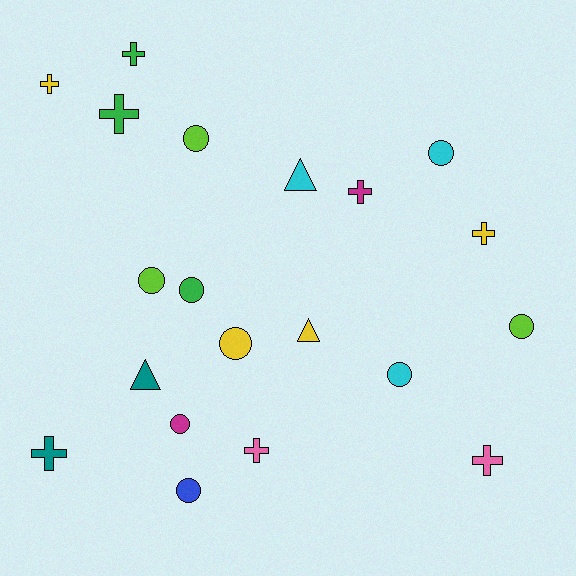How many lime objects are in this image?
There are 3 lime objects.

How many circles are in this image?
There are 9 circles.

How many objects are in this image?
There are 20 objects.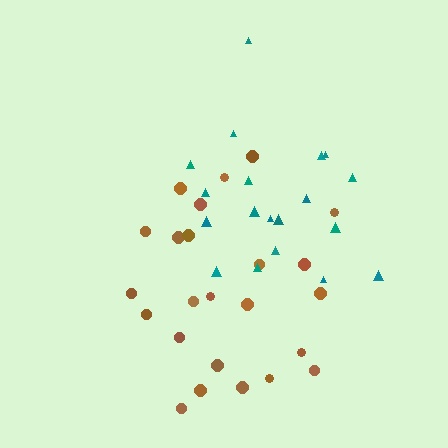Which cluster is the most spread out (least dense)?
Brown.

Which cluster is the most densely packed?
Teal.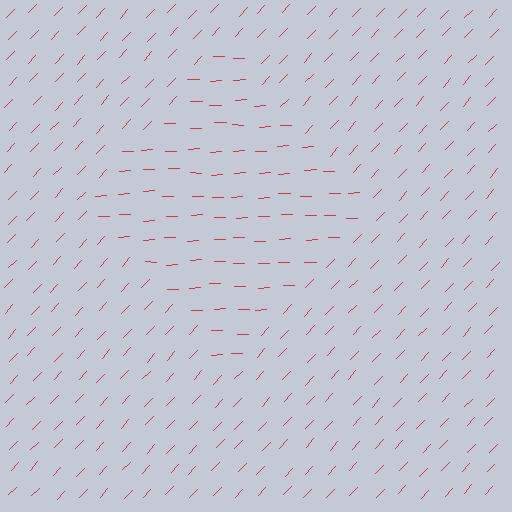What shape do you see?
I see a diamond.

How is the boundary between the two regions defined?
The boundary is defined purely by a change in line orientation (approximately 45 degrees difference). All lines are the same color and thickness.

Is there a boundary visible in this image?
Yes, there is a texture boundary formed by a change in line orientation.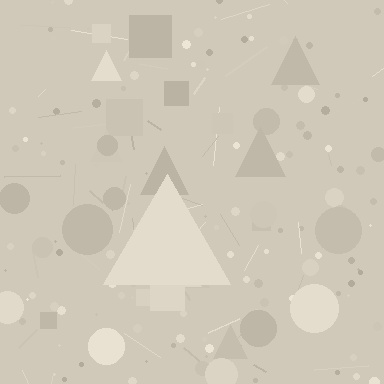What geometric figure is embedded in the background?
A triangle is embedded in the background.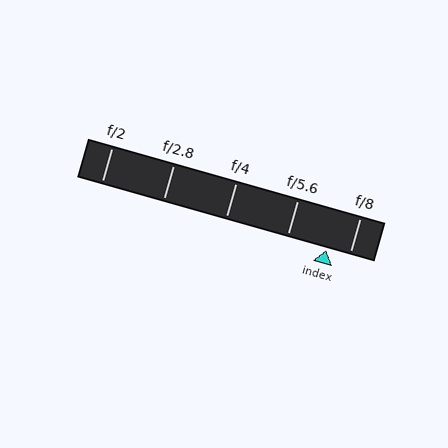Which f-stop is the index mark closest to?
The index mark is closest to f/8.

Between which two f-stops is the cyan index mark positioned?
The index mark is between f/5.6 and f/8.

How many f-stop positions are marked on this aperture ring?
There are 5 f-stop positions marked.